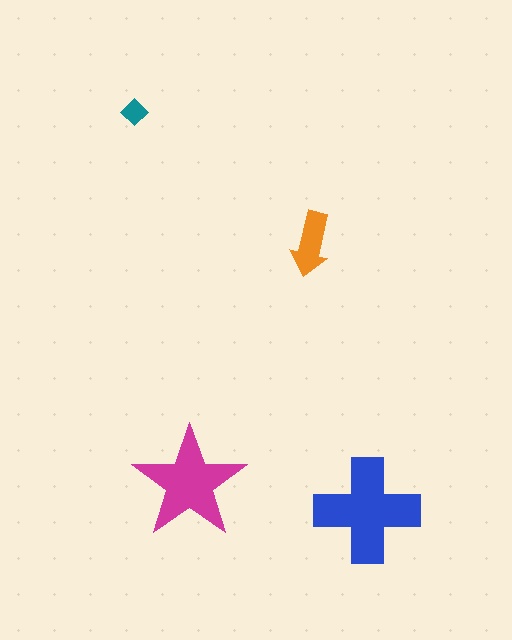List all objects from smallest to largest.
The teal diamond, the orange arrow, the magenta star, the blue cross.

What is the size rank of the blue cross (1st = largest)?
1st.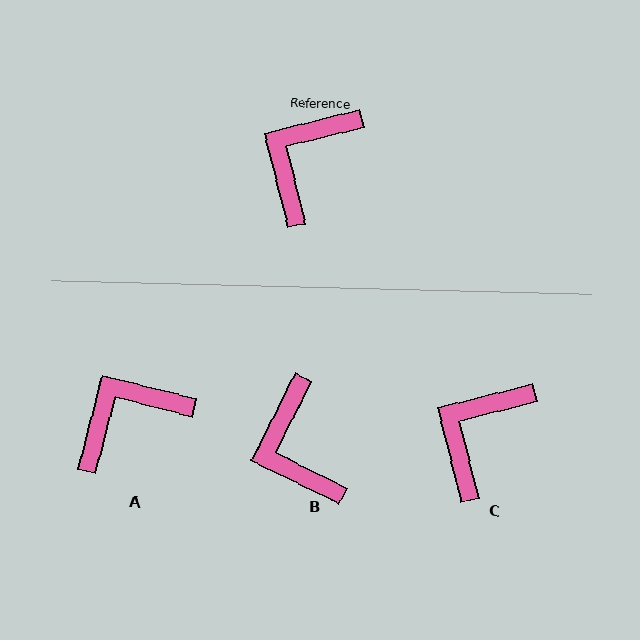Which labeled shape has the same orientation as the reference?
C.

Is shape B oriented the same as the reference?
No, it is off by about 50 degrees.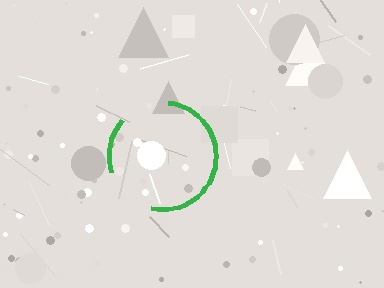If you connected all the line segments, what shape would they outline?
They would outline a circle.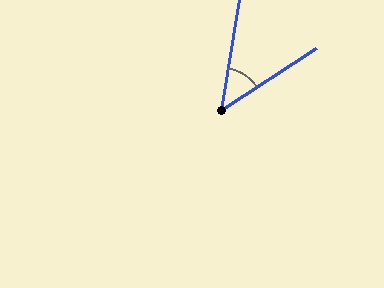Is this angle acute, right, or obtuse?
It is acute.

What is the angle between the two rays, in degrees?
Approximately 48 degrees.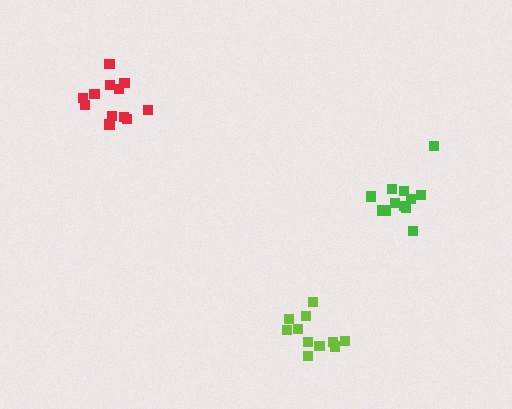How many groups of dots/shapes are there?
There are 3 groups.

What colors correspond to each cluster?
The clusters are colored: green, red, lime.